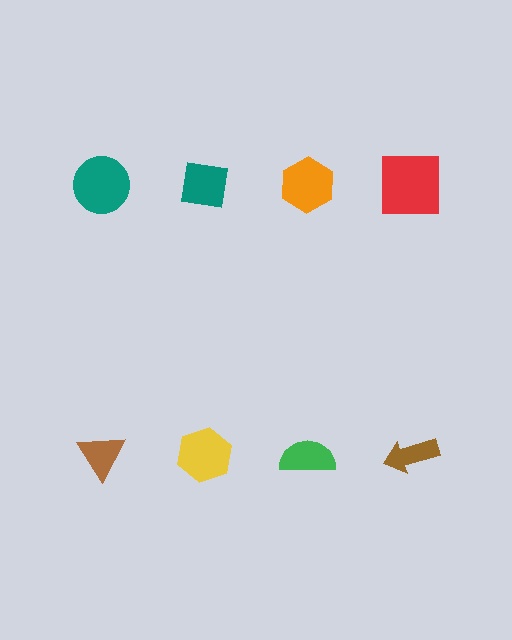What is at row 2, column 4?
A brown arrow.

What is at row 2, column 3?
A green semicircle.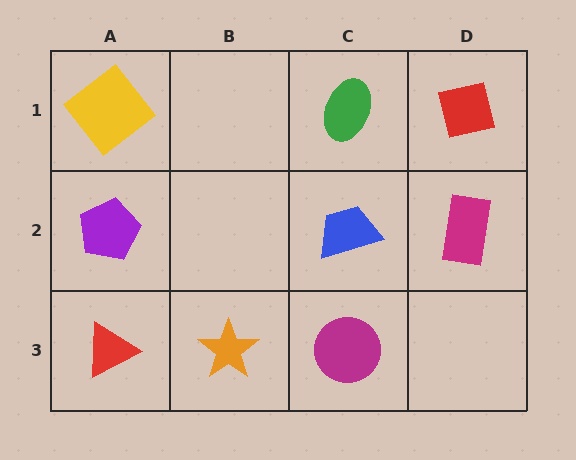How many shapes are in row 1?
3 shapes.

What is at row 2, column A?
A purple pentagon.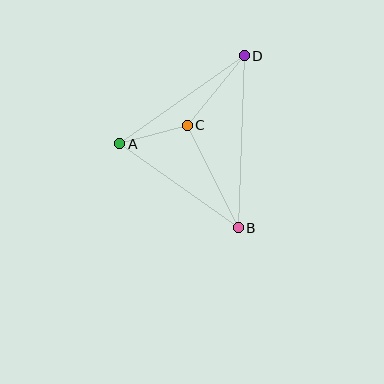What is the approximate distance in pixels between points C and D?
The distance between C and D is approximately 90 pixels.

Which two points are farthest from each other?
Points B and D are farthest from each other.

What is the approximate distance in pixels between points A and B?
The distance between A and B is approximately 145 pixels.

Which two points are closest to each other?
Points A and C are closest to each other.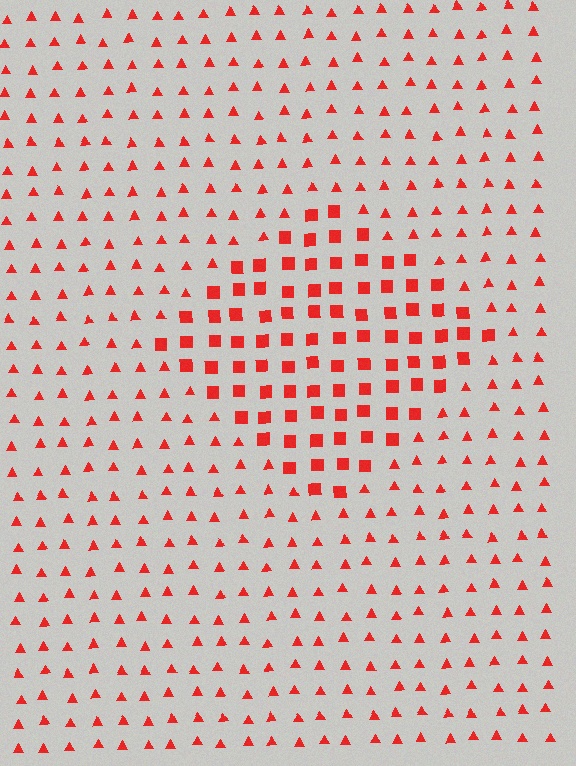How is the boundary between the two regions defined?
The boundary is defined by a change in element shape: squares inside vs. triangles outside. All elements share the same color and spacing.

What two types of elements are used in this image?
The image uses squares inside the diamond region and triangles outside it.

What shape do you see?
I see a diamond.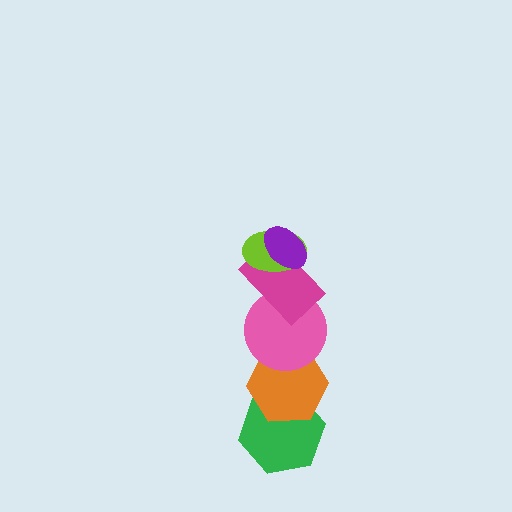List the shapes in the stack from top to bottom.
From top to bottom: the purple ellipse, the lime ellipse, the magenta rectangle, the pink circle, the orange hexagon, the green hexagon.